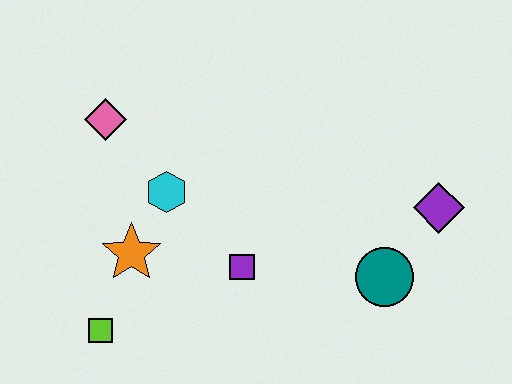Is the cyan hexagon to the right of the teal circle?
No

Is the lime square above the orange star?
No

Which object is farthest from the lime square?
The purple diamond is farthest from the lime square.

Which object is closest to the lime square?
The orange star is closest to the lime square.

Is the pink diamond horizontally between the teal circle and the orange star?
No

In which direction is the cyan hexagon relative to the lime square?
The cyan hexagon is above the lime square.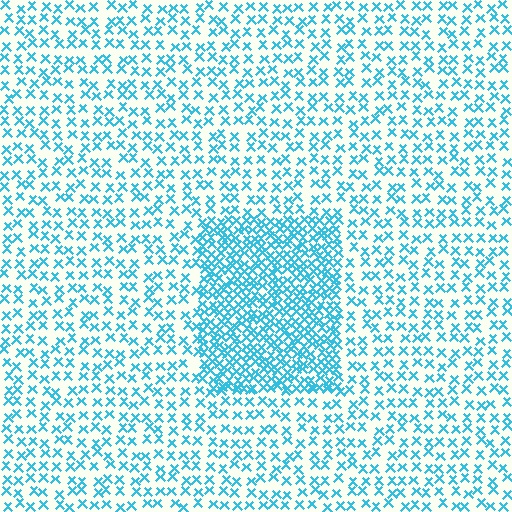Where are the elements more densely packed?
The elements are more densely packed inside the rectangle boundary.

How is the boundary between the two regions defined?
The boundary is defined by a change in element density (approximately 2.4x ratio). All elements are the same color, size, and shape.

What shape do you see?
I see a rectangle.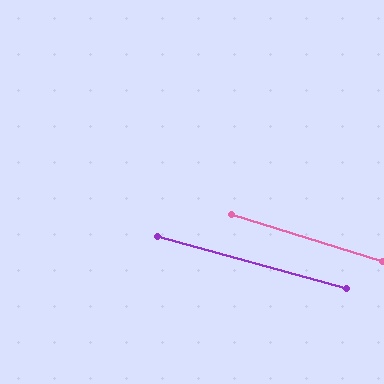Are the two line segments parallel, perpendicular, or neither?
Parallel — their directions differ by only 2.0°.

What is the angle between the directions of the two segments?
Approximately 2 degrees.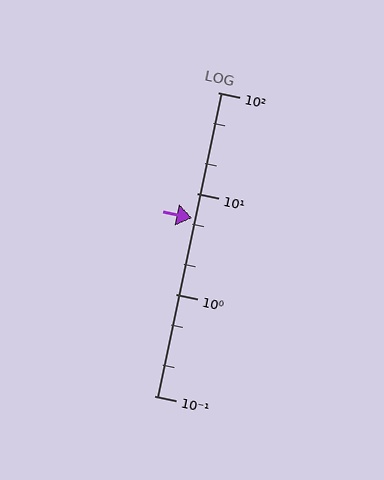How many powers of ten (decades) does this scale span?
The scale spans 3 decades, from 0.1 to 100.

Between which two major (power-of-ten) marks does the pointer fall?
The pointer is between 1 and 10.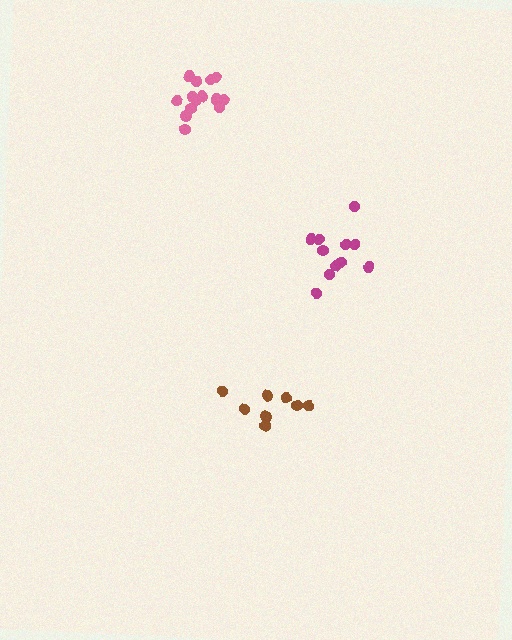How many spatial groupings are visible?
There are 3 spatial groupings.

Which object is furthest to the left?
The pink cluster is leftmost.